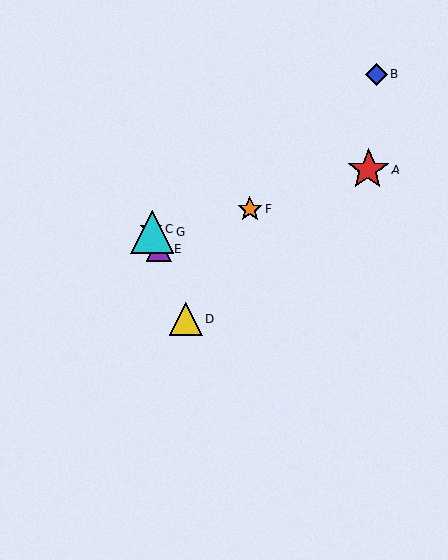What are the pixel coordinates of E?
Object E is at (159, 249).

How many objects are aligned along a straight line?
4 objects (C, D, E, G) are aligned along a straight line.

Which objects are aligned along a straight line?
Objects C, D, E, G are aligned along a straight line.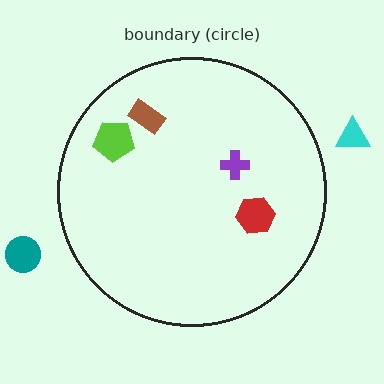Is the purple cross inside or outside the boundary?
Inside.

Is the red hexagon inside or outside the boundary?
Inside.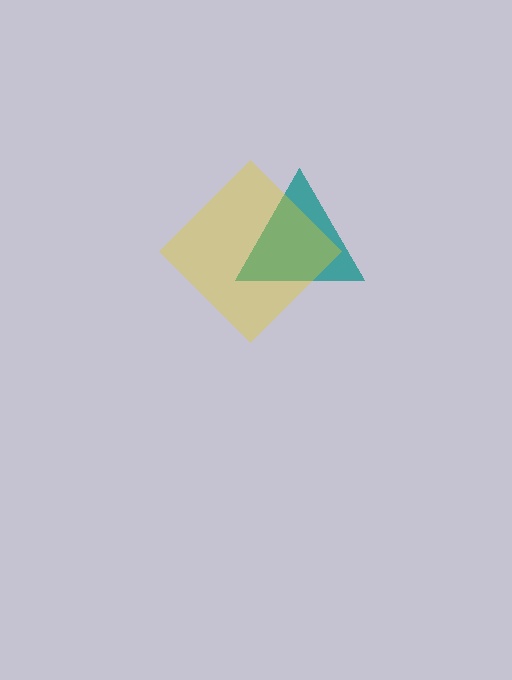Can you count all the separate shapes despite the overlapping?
Yes, there are 2 separate shapes.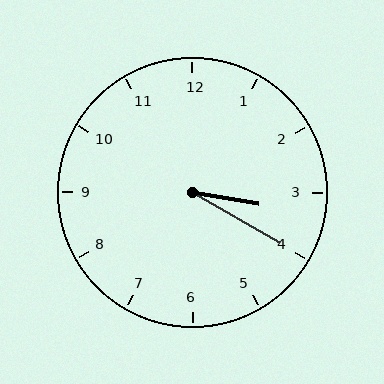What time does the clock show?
3:20.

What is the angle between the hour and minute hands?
Approximately 20 degrees.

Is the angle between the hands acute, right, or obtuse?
It is acute.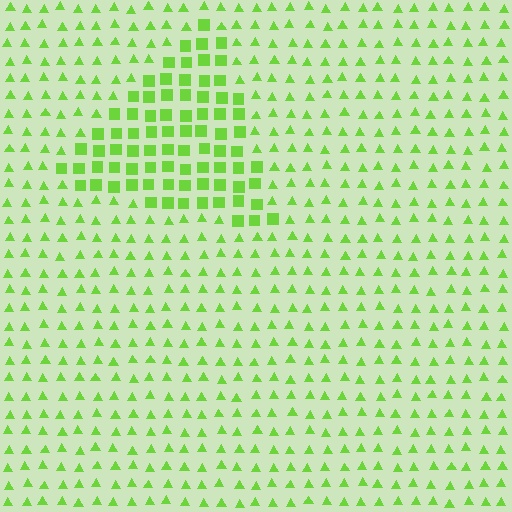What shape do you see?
I see a triangle.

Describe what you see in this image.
The image is filled with small lime elements arranged in a uniform grid. A triangle-shaped region contains squares, while the surrounding area contains triangles. The boundary is defined purely by the change in element shape.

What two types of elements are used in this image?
The image uses squares inside the triangle region and triangles outside it.